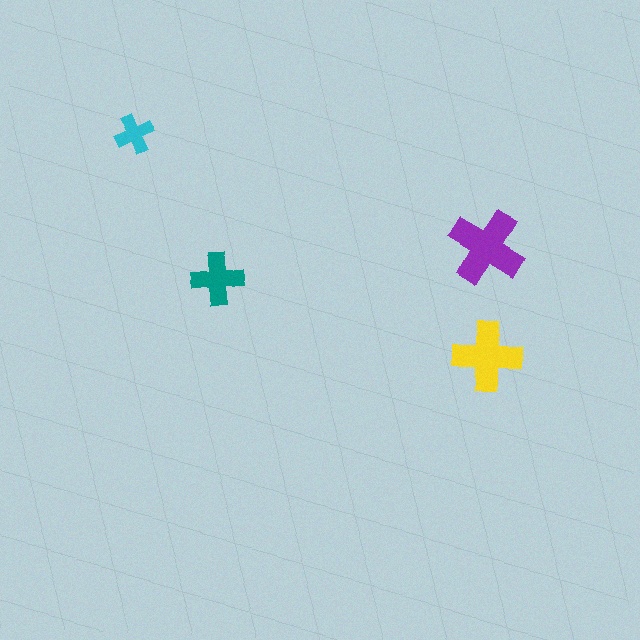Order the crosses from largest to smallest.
the purple one, the yellow one, the teal one, the cyan one.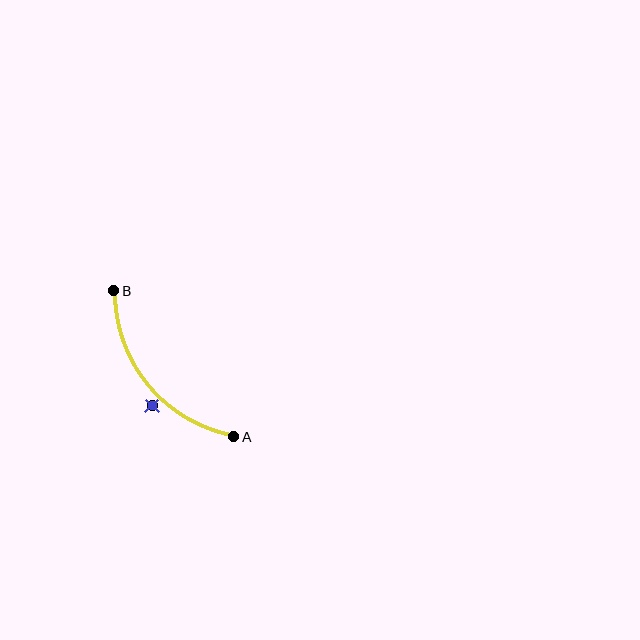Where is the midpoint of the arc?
The arc midpoint is the point on the curve farthest from the straight line joining A and B. It sits below and to the left of that line.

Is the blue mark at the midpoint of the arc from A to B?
No — the blue mark does not lie on the arc at all. It sits slightly outside the curve.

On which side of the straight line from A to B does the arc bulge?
The arc bulges below and to the left of the straight line connecting A and B.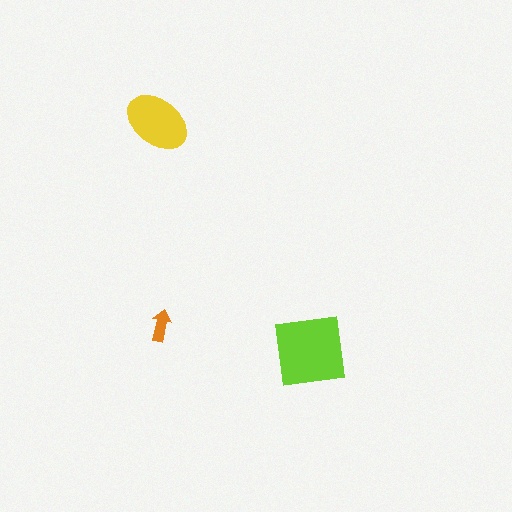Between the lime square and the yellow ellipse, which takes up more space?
The lime square.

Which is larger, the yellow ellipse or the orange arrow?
The yellow ellipse.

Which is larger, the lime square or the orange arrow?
The lime square.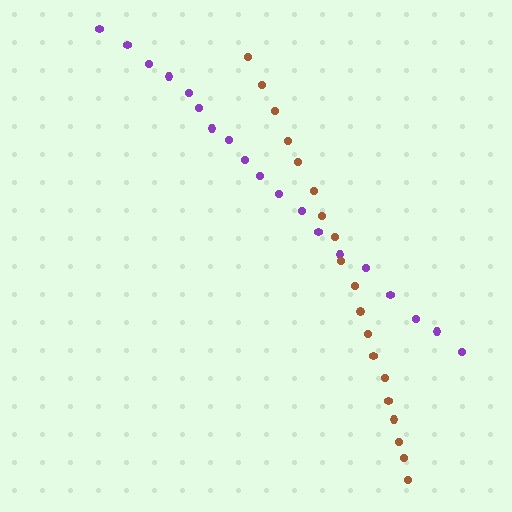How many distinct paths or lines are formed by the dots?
There are 2 distinct paths.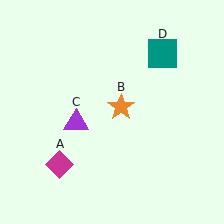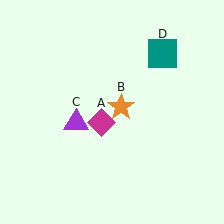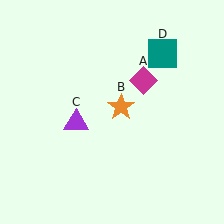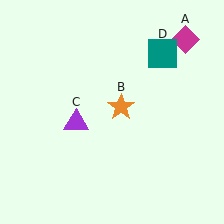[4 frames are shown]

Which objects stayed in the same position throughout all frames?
Orange star (object B) and purple triangle (object C) and teal square (object D) remained stationary.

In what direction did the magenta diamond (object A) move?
The magenta diamond (object A) moved up and to the right.